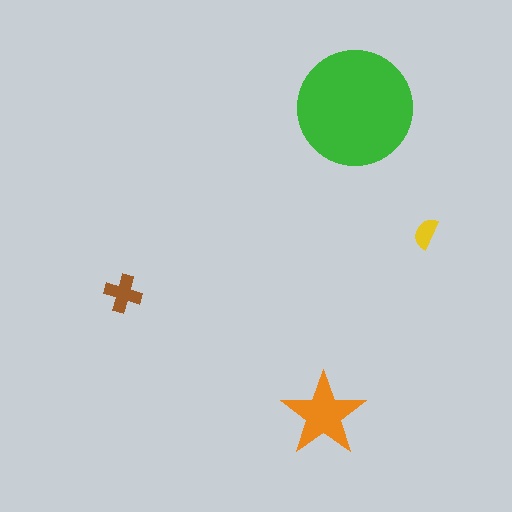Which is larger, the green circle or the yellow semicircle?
The green circle.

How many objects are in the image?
There are 4 objects in the image.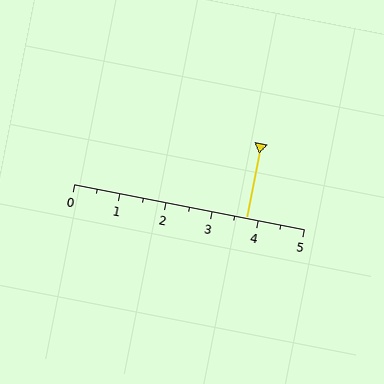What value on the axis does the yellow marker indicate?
The marker indicates approximately 3.8.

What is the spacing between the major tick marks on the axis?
The major ticks are spaced 1 apart.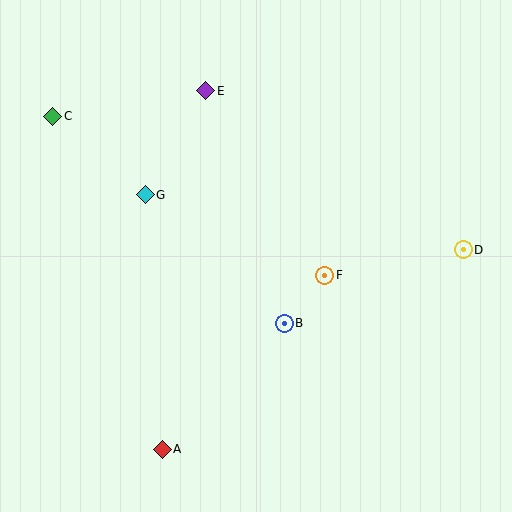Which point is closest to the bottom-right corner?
Point D is closest to the bottom-right corner.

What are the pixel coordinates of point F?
Point F is at (325, 275).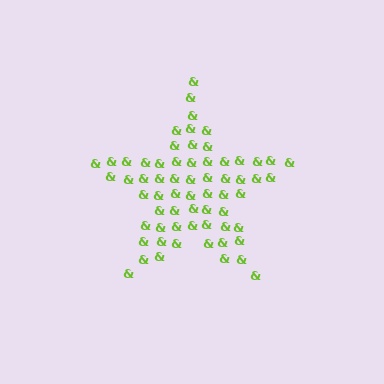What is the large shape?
The large shape is a star.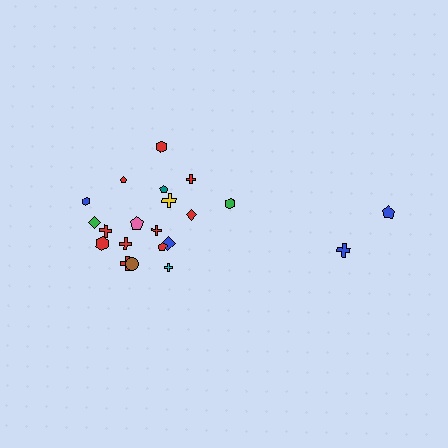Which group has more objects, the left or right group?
The left group.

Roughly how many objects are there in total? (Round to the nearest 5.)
Roughly 20 objects in total.